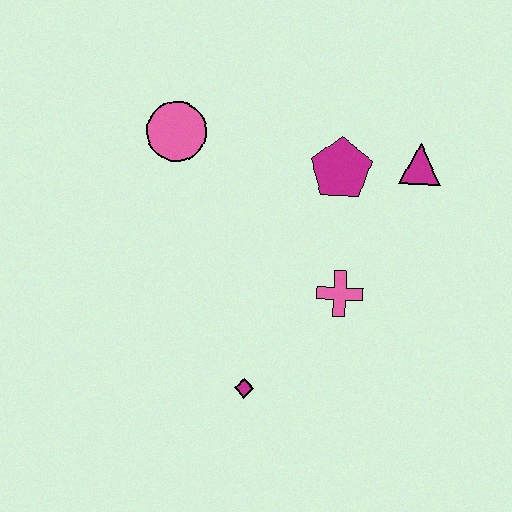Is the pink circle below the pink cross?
No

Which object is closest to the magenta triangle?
The magenta pentagon is closest to the magenta triangle.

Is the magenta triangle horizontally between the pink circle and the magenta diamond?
No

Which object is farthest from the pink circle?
The magenta diamond is farthest from the pink circle.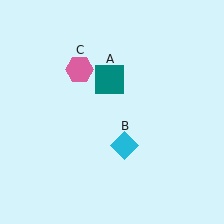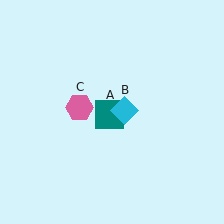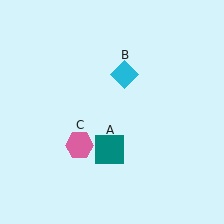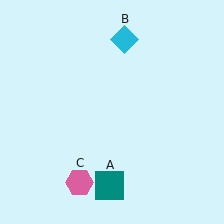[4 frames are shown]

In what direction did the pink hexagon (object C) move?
The pink hexagon (object C) moved down.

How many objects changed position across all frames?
3 objects changed position: teal square (object A), cyan diamond (object B), pink hexagon (object C).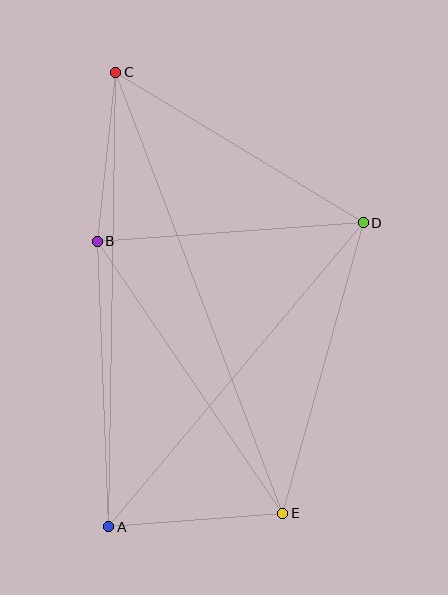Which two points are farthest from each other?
Points C and E are farthest from each other.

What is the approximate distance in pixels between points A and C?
The distance between A and C is approximately 454 pixels.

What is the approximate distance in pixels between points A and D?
The distance between A and D is approximately 396 pixels.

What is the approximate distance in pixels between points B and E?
The distance between B and E is approximately 329 pixels.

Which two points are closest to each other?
Points B and C are closest to each other.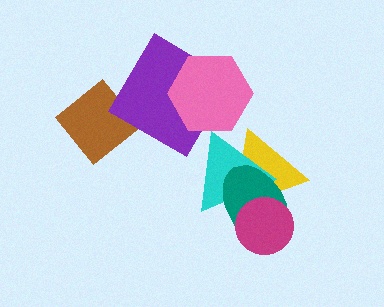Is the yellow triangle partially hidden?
Yes, it is partially covered by another shape.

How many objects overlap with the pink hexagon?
1 object overlaps with the pink hexagon.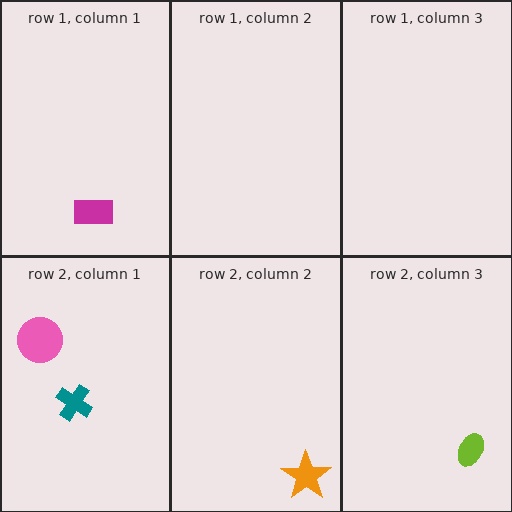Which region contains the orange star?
The row 2, column 2 region.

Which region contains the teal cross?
The row 2, column 1 region.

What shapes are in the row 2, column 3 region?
The lime ellipse.